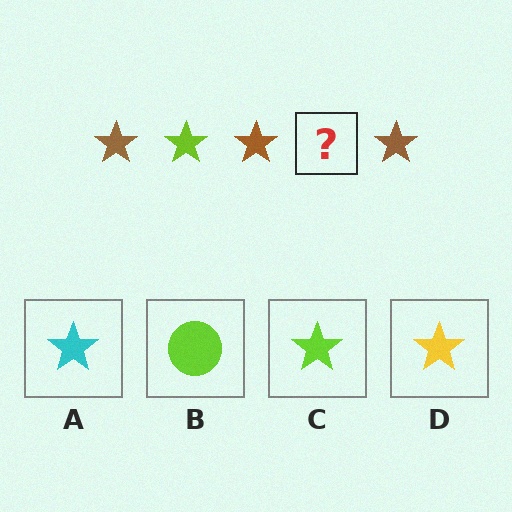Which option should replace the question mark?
Option C.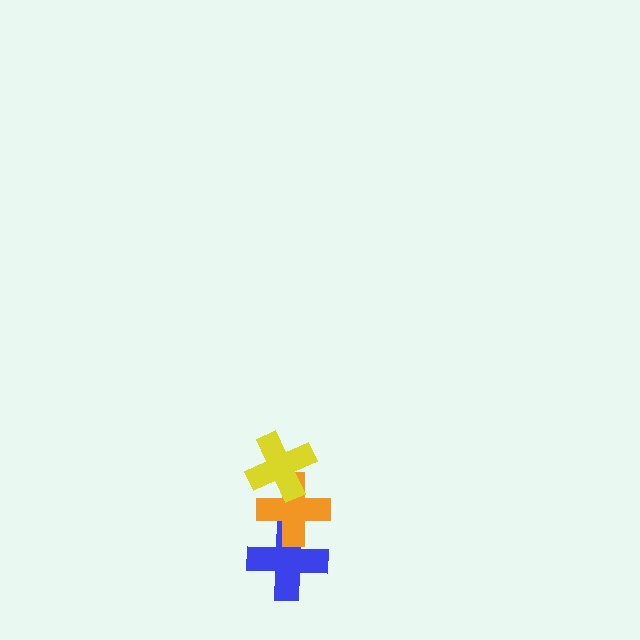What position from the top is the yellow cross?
The yellow cross is 1st from the top.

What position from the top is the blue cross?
The blue cross is 3rd from the top.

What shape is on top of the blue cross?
The orange cross is on top of the blue cross.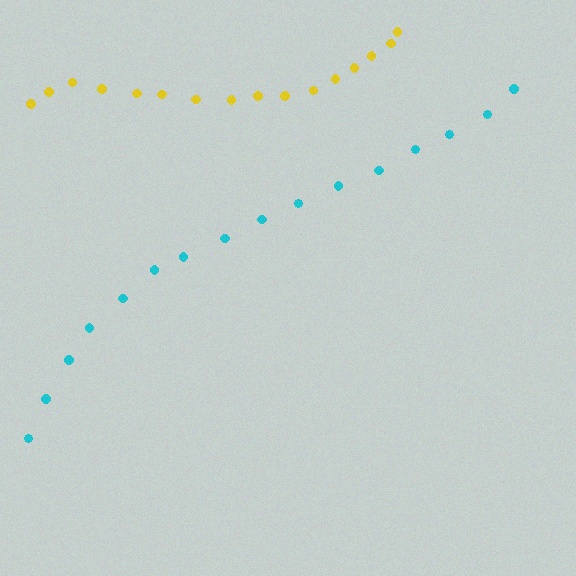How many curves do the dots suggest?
There are 2 distinct paths.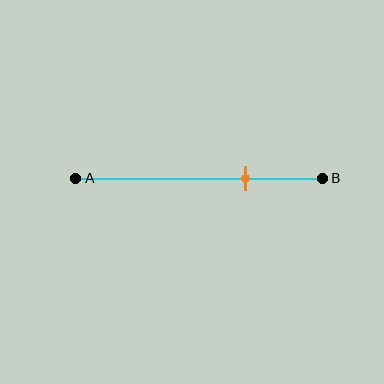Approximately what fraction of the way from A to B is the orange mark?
The orange mark is approximately 70% of the way from A to B.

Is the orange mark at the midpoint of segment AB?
No, the mark is at about 70% from A, not at the 50% midpoint.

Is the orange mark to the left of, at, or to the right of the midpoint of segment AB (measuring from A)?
The orange mark is to the right of the midpoint of segment AB.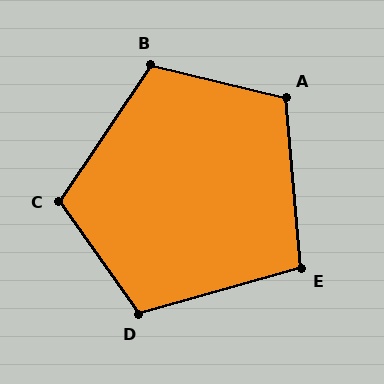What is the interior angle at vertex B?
Approximately 110 degrees (obtuse).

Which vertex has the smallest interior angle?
E, at approximately 101 degrees.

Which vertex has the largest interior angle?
C, at approximately 111 degrees.